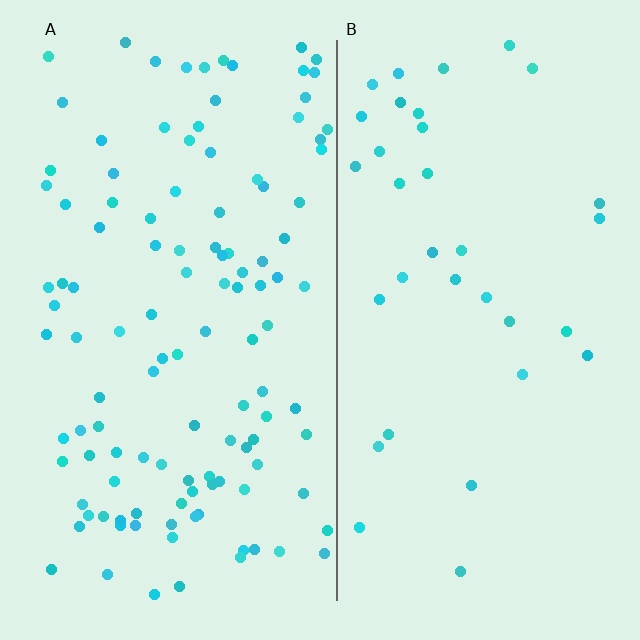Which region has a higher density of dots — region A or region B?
A (the left).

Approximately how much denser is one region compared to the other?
Approximately 3.3× — region A over region B.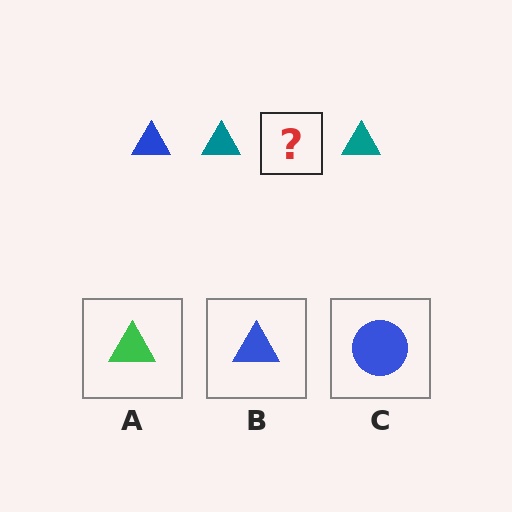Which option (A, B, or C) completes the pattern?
B.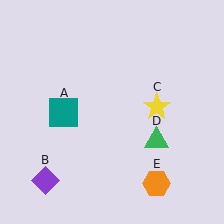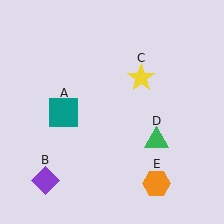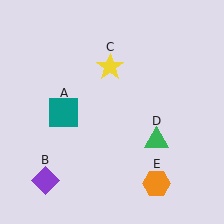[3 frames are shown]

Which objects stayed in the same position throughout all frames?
Teal square (object A) and purple diamond (object B) and green triangle (object D) and orange hexagon (object E) remained stationary.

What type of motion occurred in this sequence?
The yellow star (object C) rotated counterclockwise around the center of the scene.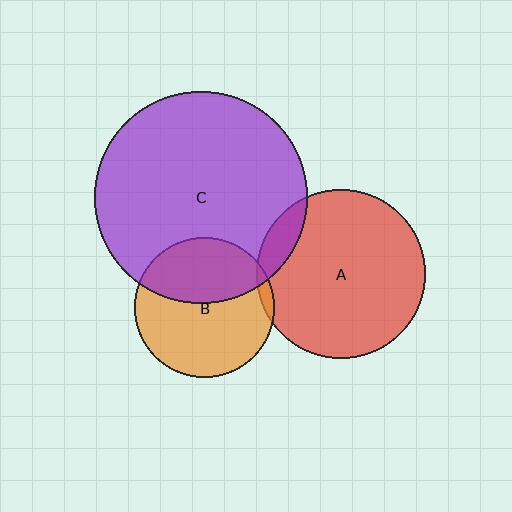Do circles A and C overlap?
Yes.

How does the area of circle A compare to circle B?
Approximately 1.5 times.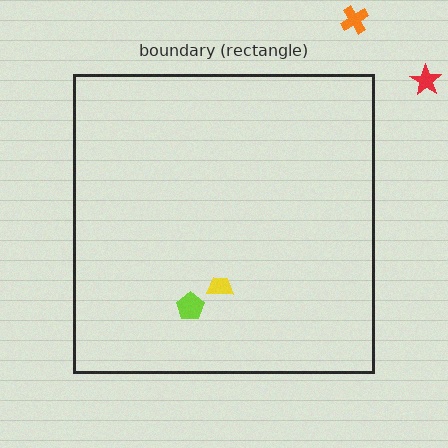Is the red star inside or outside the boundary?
Outside.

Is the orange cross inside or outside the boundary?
Outside.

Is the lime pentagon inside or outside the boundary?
Inside.